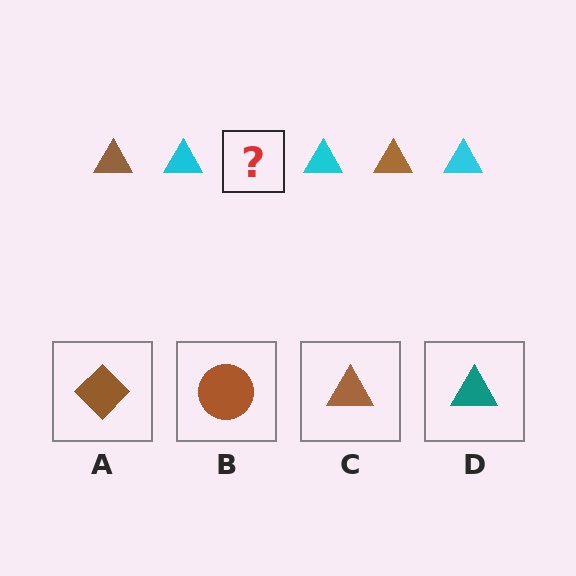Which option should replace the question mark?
Option C.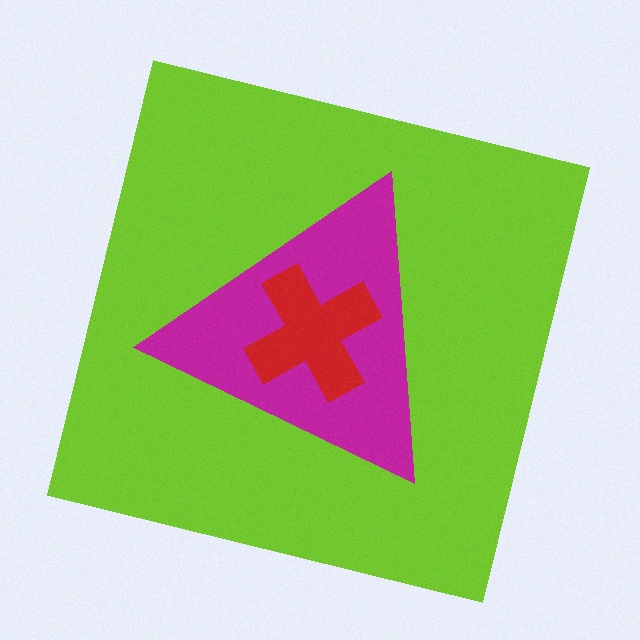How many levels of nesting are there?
3.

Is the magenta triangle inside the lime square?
Yes.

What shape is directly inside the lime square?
The magenta triangle.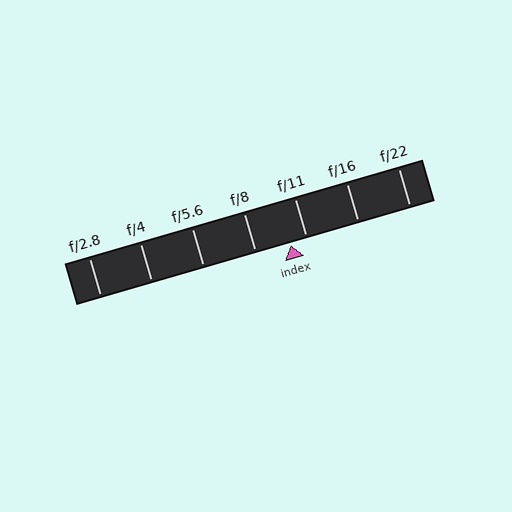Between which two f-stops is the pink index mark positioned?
The index mark is between f/8 and f/11.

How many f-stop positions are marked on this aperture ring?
There are 7 f-stop positions marked.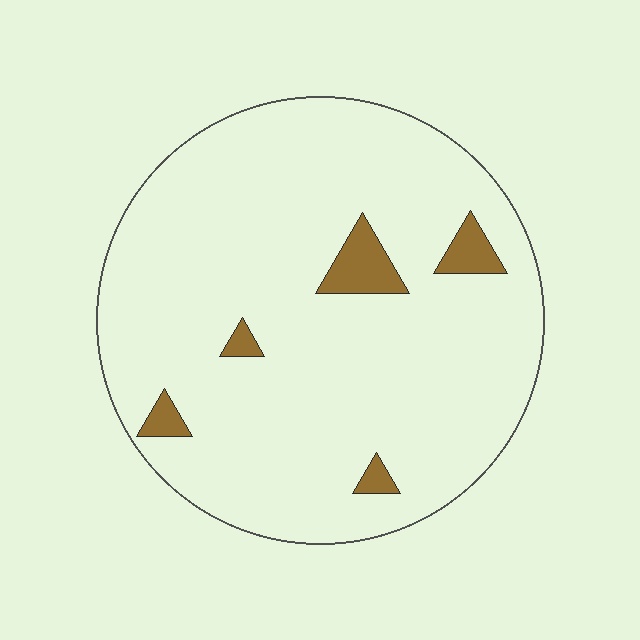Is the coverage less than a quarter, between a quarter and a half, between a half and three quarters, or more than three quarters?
Less than a quarter.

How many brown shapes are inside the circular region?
5.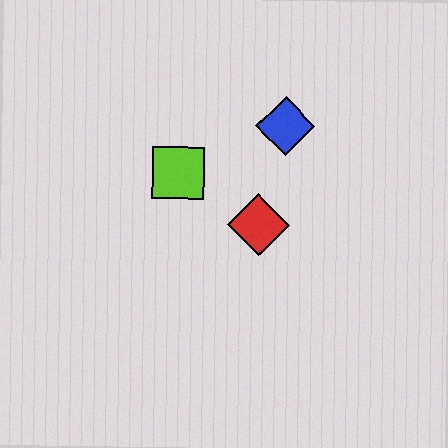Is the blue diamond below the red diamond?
No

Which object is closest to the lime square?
The red diamond is closest to the lime square.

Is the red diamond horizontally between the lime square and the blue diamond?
Yes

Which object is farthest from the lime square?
The blue diamond is farthest from the lime square.